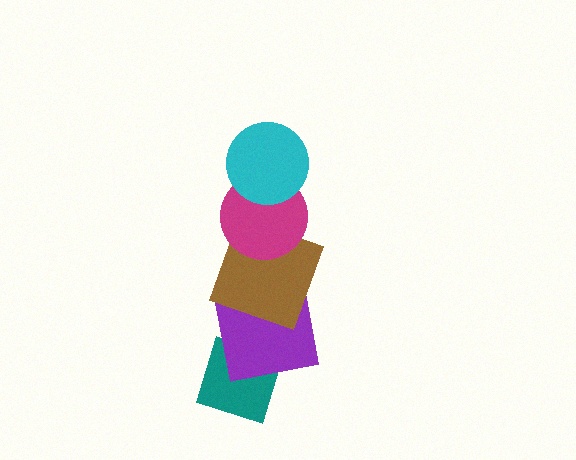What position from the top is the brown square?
The brown square is 3rd from the top.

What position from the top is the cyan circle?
The cyan circle is 1st from the top.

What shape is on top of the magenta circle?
The cyan circle is on top of the magenta circle.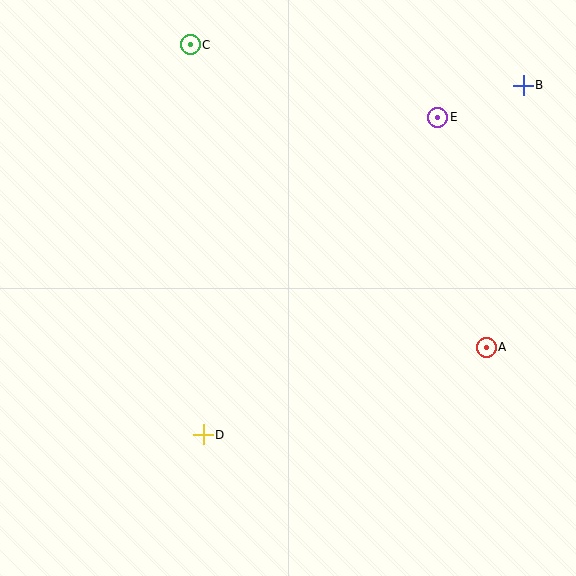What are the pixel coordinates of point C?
Point C is at (190, 45).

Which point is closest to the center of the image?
Point D at (203, 435) is closest to the center.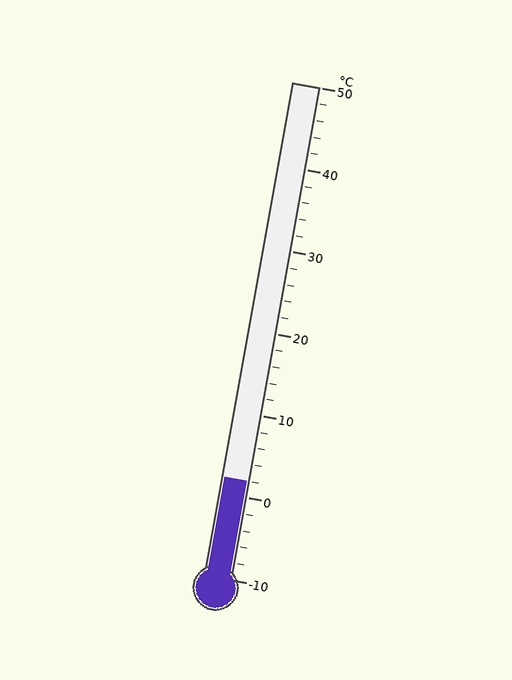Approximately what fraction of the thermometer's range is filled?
The thermometer is filled to approximately 20% of its range.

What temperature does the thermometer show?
The thermometer shows approximately 2°C.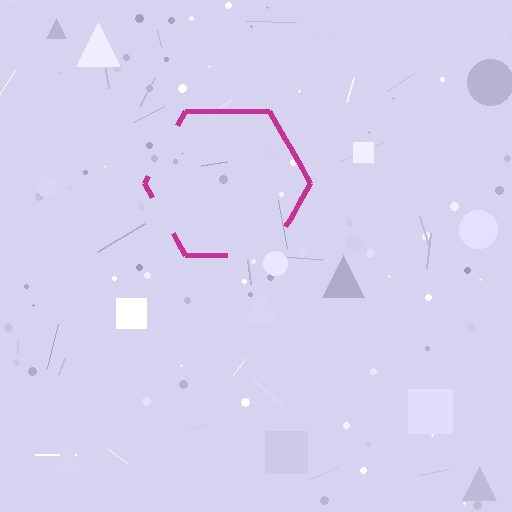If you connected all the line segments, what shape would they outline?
They would outline a hexagon.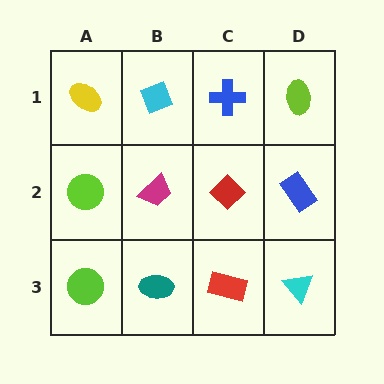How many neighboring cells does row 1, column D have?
2.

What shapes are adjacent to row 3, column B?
A magenta trapezoid (row 2, column B), a lime circle (row 3, column A), a red rectangle (row 3, column C).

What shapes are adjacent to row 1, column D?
A blue rectangle (row 2, column D), a blue cross (row 1, column C).